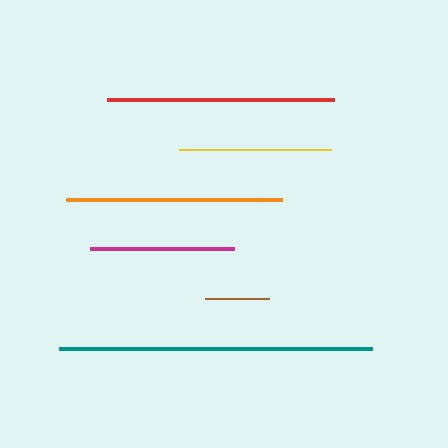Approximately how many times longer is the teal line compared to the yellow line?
The teal line is approximately 2.1 times the length of the yellow line.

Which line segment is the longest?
The teal line is the longest at approximately 312 pixels.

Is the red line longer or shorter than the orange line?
The red line is longer than the orange line.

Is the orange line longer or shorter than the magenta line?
The orange line is longer than the magenta line.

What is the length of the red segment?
The red segment is approximately 227 pixels long.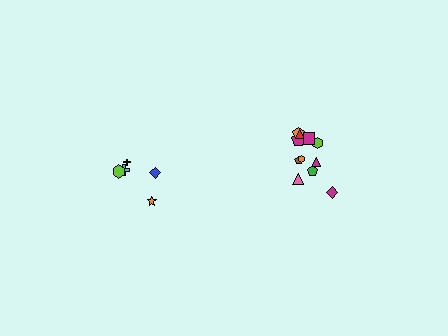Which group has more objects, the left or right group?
The right group.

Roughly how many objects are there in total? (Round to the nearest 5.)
Roughly 15 objects in total.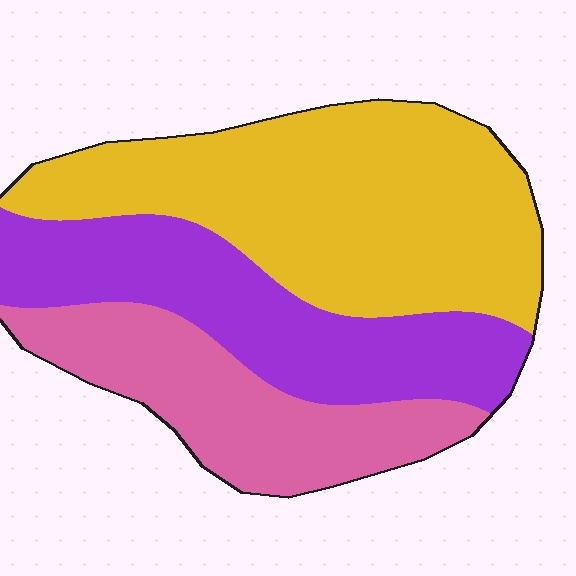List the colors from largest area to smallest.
From largest to smallest: yellow, purple, pink.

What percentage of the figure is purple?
Purple takes up about one third (1/3) of the figure.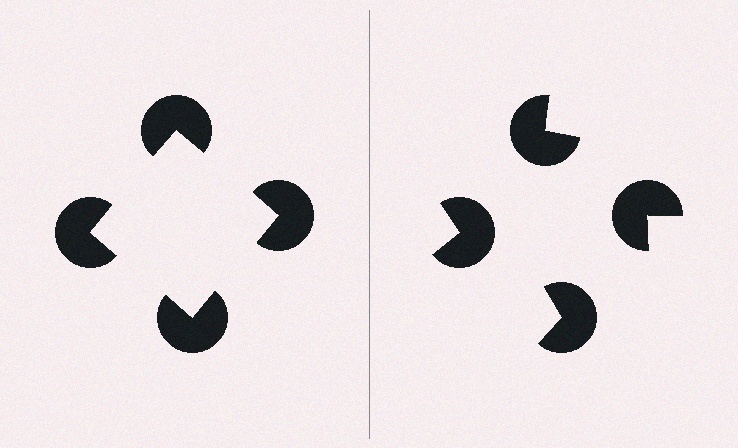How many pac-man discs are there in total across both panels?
8 — 4 on each side.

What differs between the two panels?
The pac-man discs are positioned identically on both sides; only the wedge orientations differ. On the left they align to a square; on the right they are misaligned.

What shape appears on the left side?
An illusory square.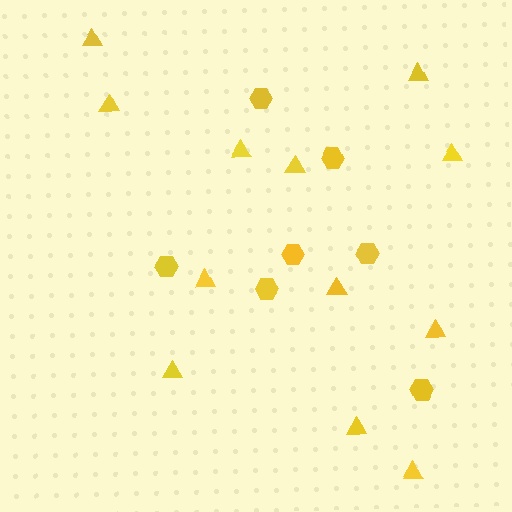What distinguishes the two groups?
There are 2 groups: one group of hexagons (7) and one group of triangles (12).